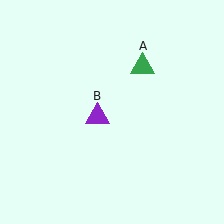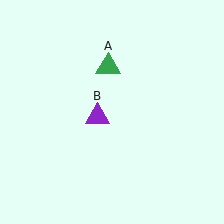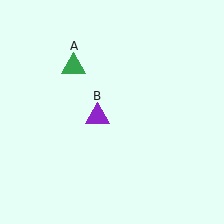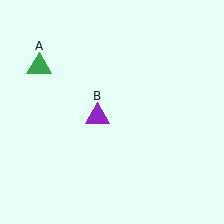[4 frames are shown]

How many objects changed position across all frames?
1 object changed position: green triangle (object A).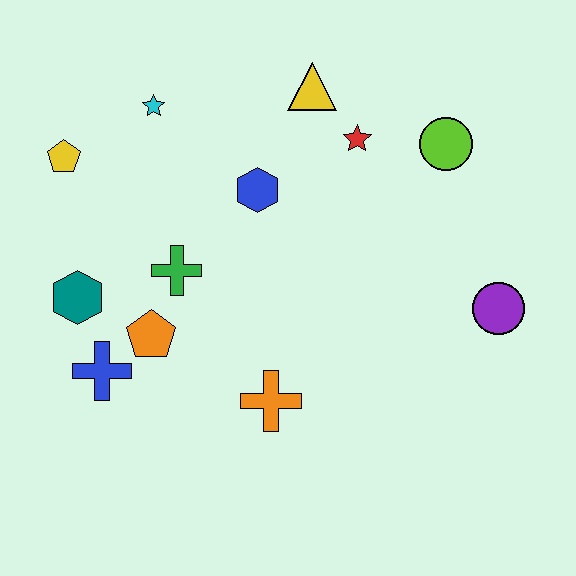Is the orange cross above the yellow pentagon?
No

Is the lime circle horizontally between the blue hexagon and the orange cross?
No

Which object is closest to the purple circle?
The lime circle is closest to the purple circle.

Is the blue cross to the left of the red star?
Yes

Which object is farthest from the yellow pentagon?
The purple circle is farthest from the yellow pentagon.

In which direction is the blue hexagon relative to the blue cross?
The blue hexagon is above the blue cross.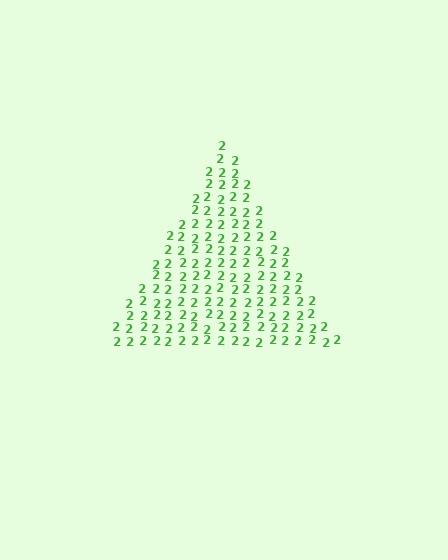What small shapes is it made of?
It is made of small digit 2's.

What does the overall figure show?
The overall figure shows a triangle.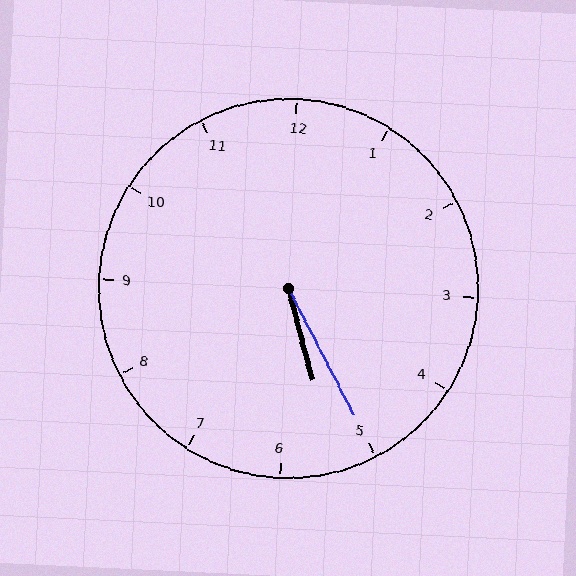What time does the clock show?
5:25.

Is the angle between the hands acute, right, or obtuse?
It is acute.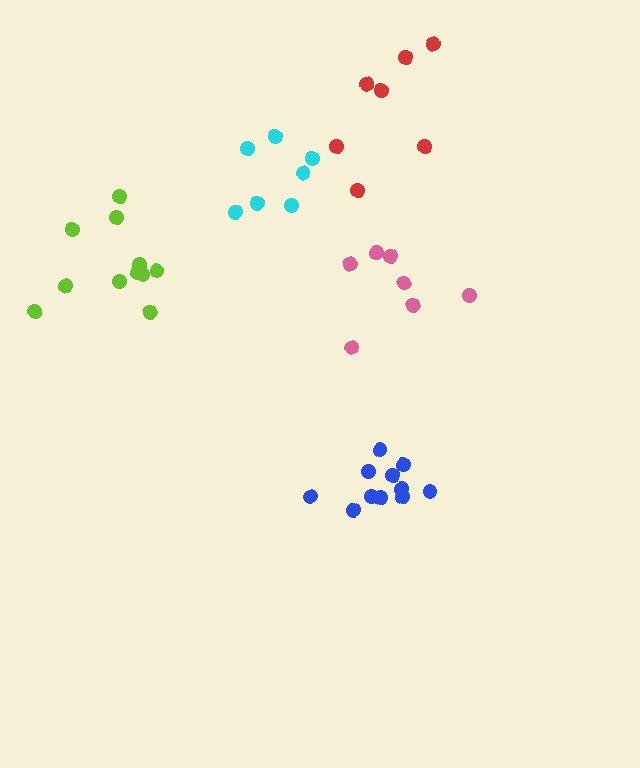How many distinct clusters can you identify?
There are 5 distinct clusters.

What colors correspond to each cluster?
The clusters are colored: pink, lime, cyan, red, blue.